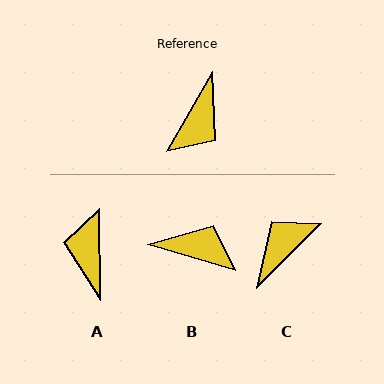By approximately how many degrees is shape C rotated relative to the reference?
Approximately 165 degrees counter-clockwise.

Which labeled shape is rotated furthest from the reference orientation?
C, about 165 degrees away.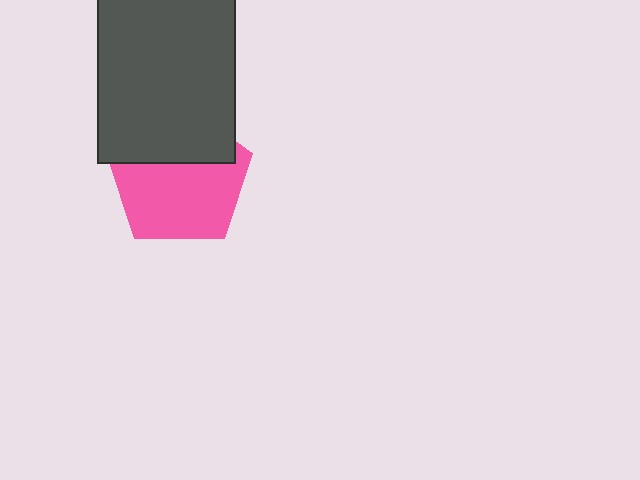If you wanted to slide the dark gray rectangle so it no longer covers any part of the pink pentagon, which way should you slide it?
Slide it up — that is the most direct way to separate the two shapes.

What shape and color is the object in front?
The object in front is a dark gray rectangle.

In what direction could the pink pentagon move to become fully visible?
The pink pentagon could move down. That would shift it out from behind the dark gray rectangle entirely.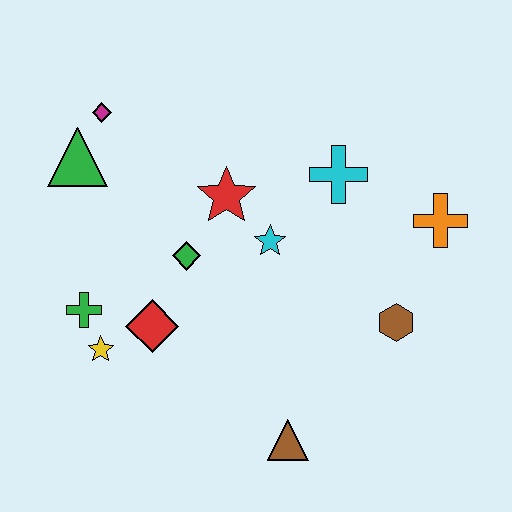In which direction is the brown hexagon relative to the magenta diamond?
The brown hexagon is to the right of the magenta diamond.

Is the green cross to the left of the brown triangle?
Yes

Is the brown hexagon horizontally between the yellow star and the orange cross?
Yes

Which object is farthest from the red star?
The brown triangle is farthest from the red star.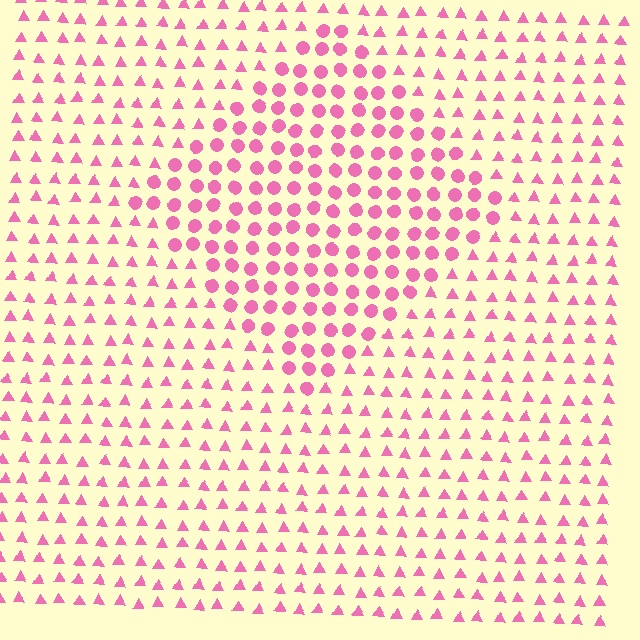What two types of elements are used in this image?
The image uses circles inside the diamond region and triangles outside it.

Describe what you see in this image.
The image is filled with small pink elements arranged in a uniform grid. A diamond-shaped region contains circles, while the surrounding area contains triangles. The boundary is defined purely by the change in element shape.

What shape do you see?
I see a diamond.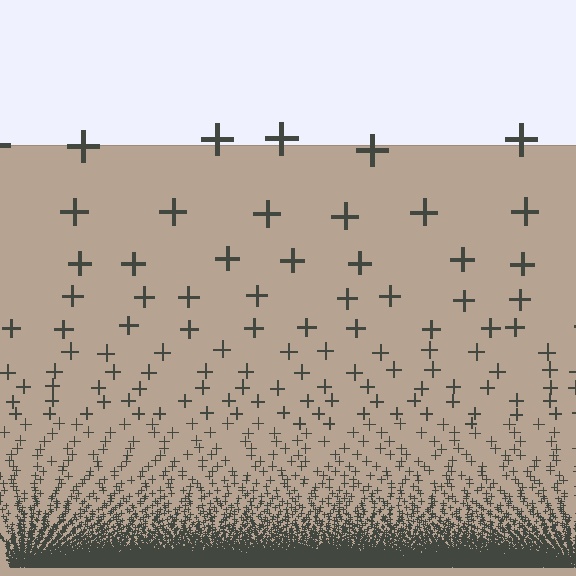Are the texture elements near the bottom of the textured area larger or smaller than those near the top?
Smaller. The gradient is inverted — elements near the bottom are smaller and denser.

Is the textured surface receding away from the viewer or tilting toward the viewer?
The surface appears to tilt toward the viewer. Texture elements get larger and sparser toward the top.